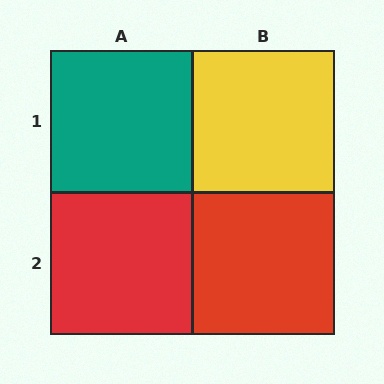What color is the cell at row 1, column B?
Yellow.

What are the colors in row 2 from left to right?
Red, red.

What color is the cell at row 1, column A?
Teal.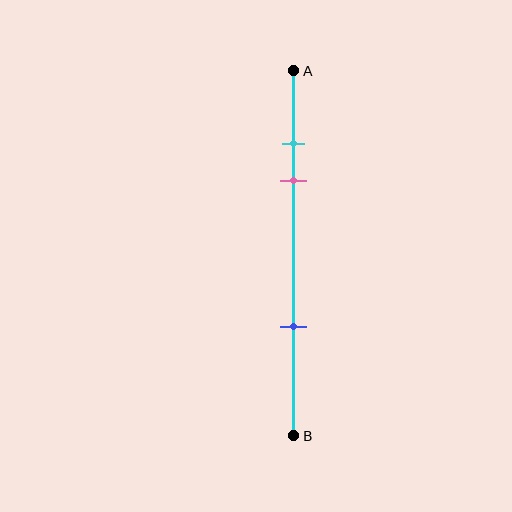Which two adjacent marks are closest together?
The cyan and pink marks are the closest adjacent pair.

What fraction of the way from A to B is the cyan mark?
The cyan mark is approximately 20% (0.2) of the way from A to B.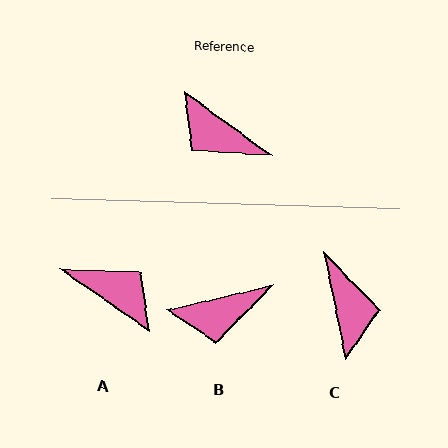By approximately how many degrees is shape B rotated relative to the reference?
Approximately 49 degrees counter-clockwise.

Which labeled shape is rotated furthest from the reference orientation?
A, about 179 degrees away.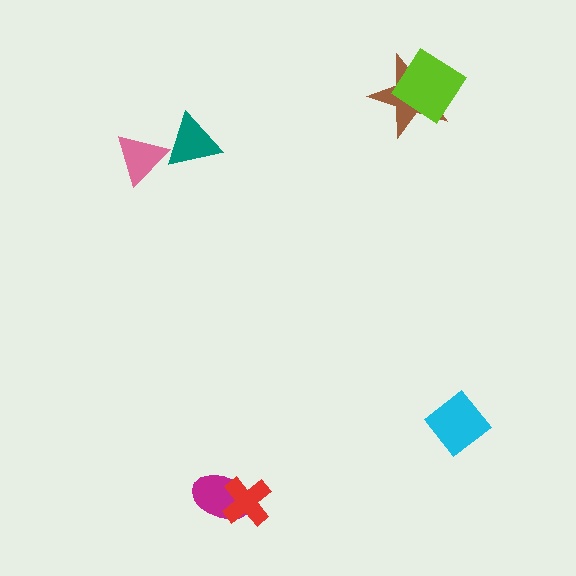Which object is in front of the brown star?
The lime diamond is in front of the brown star.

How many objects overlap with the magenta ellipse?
1 object overlaps with the magenta ellipse.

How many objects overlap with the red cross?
1 object overlaps with the red cross.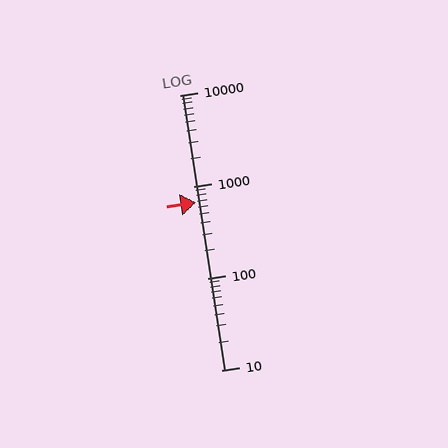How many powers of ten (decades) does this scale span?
The scale spans 3 decades, from 10 to 10000.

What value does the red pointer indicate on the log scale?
The pointer indicates approximately 670.